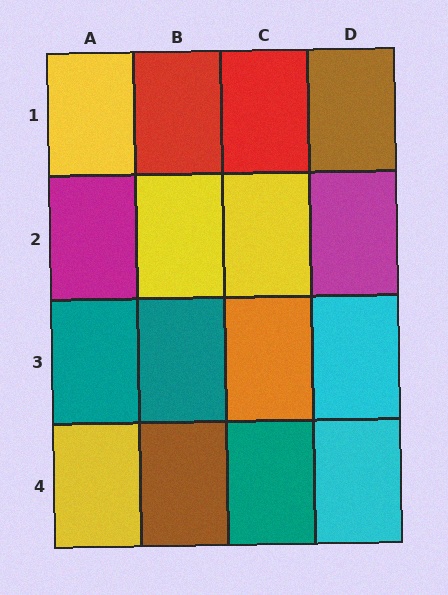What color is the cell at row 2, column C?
Yellow.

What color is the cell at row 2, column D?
Magenta.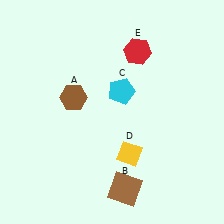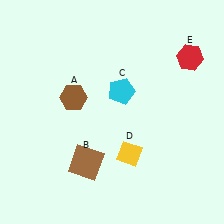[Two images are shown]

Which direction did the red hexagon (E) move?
The red hexagon (E) moved right.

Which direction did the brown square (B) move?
The brown square (B) moved left.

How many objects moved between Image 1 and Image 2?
2 objects moved between the two images.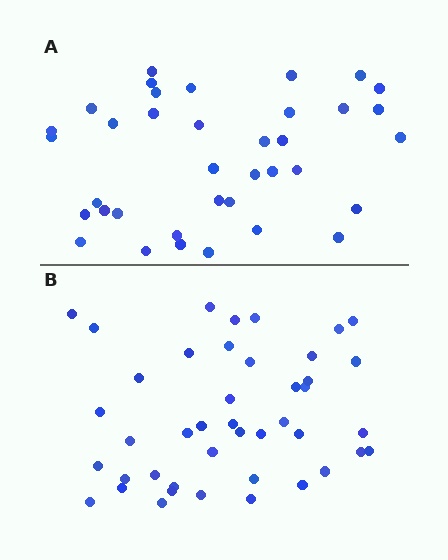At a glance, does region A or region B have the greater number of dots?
Region B (the bottom region) has more dots.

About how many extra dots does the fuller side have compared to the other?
Region B has about 6 more dots than region A.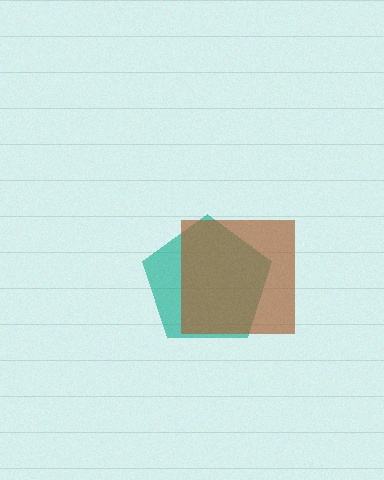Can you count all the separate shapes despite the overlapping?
Yes, there are 2 separate shapes.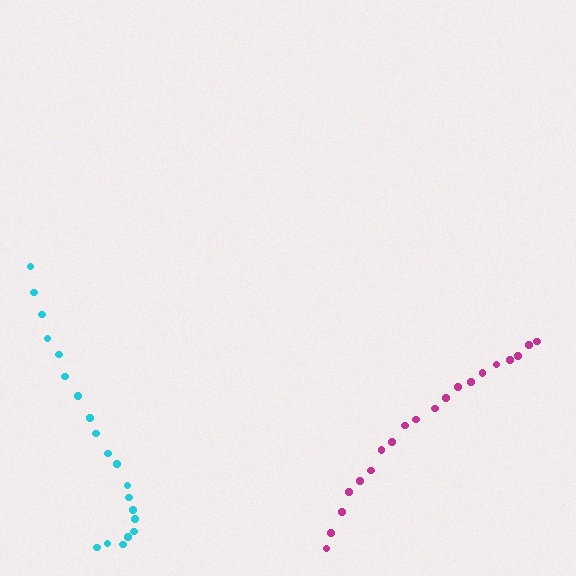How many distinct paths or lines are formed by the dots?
There are 2 distinct paths.